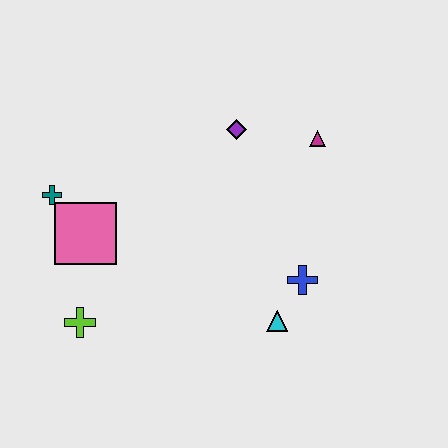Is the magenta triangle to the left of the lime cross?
No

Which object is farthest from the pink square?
The magenta triangle is farthest from the pink square.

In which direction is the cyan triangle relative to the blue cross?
The cyan triangle is below the blue cross.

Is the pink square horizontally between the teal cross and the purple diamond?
Yes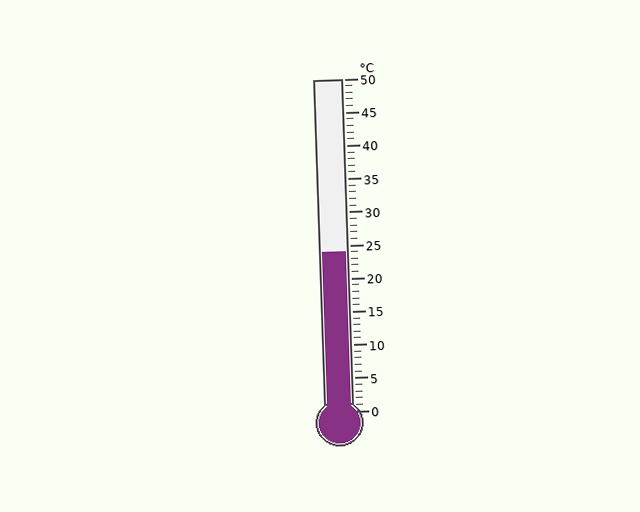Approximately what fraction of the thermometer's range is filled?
The thermometer is filled to approximately 50% of its range.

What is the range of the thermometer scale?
The thermometer scale ranges from 0°C to 50°C.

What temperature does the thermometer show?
The thermometer shows approximately 24°C.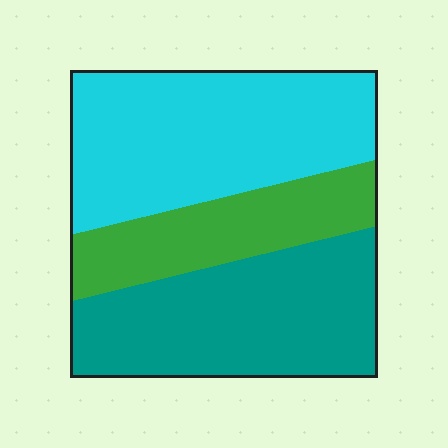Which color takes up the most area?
Cyan, at roughly 40%.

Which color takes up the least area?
Green, at roughly 20%.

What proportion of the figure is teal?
Teal takes up between a quarter and a half of the figure.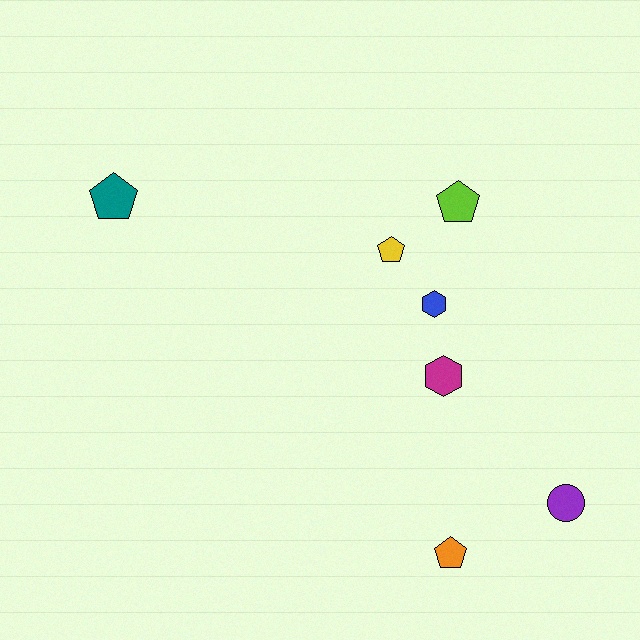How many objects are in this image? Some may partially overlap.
There are 7 objects.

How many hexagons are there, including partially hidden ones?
There are 2 hexagons.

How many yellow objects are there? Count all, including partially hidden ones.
There is 1 yellow object.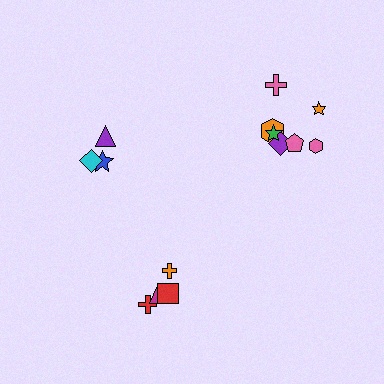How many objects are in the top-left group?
There are 3 objects.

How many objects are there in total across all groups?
There are 14 objects.